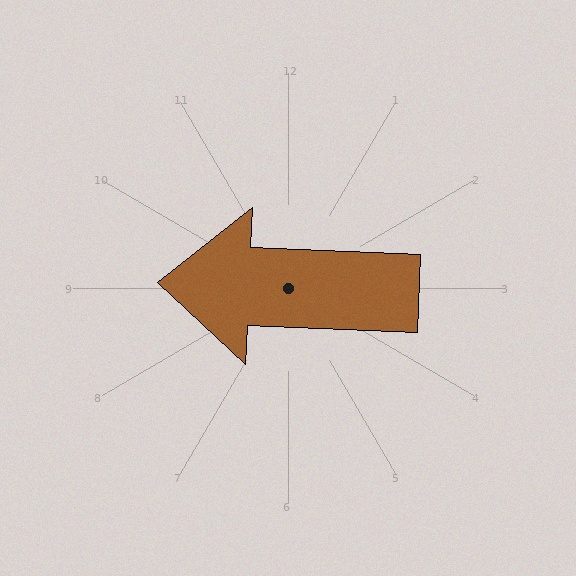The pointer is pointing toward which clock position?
Roughly 9 o'clock.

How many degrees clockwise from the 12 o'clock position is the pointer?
Approximately 272 degrees.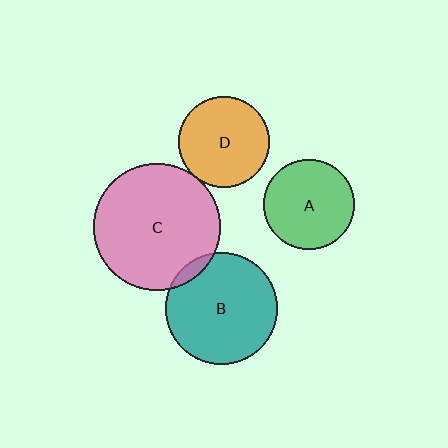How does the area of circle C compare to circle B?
Approximately 1.3 times.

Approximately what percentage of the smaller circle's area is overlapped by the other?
Approximately 5%.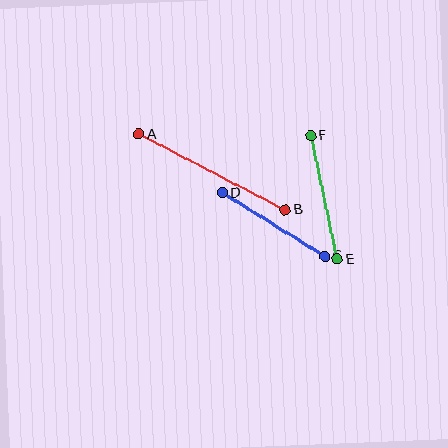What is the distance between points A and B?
The distance is approximately 164 pixels.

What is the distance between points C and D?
The distance is approximately 121 pixels.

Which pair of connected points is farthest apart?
Points A and B are farthest apart.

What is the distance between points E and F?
The distance is approximately 126 pixels.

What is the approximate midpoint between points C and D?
The midpoint is at approximately (273, 225) pixels.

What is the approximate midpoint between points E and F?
The midpoint is at approximately (324, 197) pixels.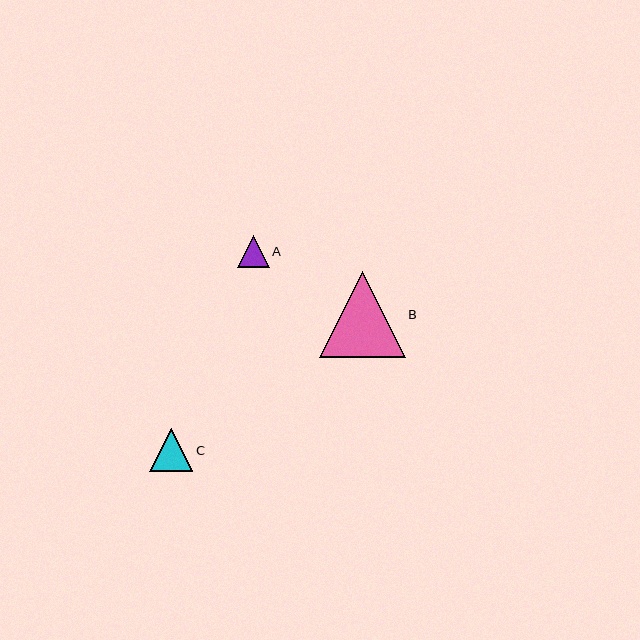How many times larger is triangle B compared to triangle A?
Triangle B is approximately 2.7 times the size of triangle A.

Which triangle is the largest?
Triangle B is the largest with a size of approximately 86 pixels.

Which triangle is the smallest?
Triangle A is the smallest with a size of approximately 31 pixels.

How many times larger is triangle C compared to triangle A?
Triangle C is approximately 1.4 times the size of triangle A.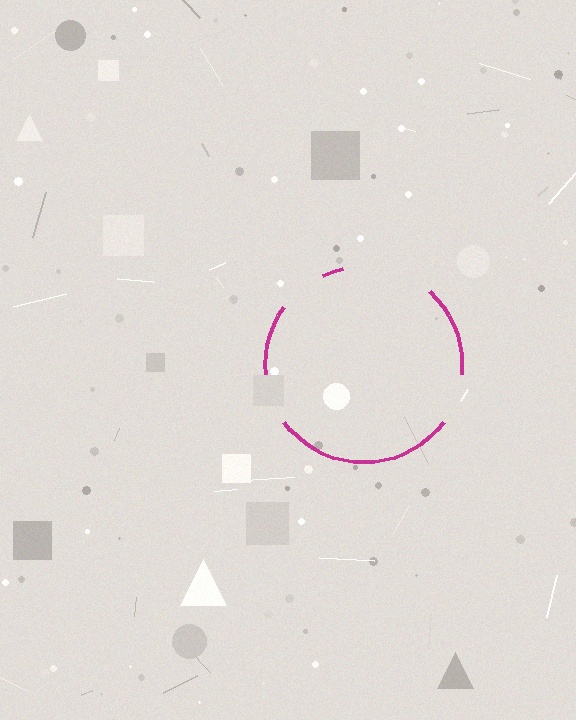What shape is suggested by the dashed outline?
The dashed outline suggests a circle.